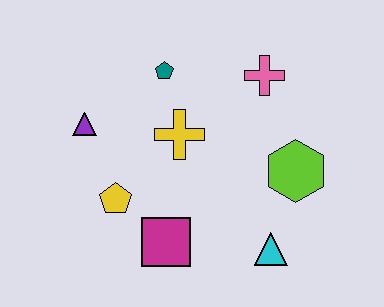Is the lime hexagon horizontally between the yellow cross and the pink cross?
No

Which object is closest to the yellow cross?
The teal pentagon is closest to the yellow cross.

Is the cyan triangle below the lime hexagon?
Yes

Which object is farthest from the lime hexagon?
The purple triangle is farthest from the lime hexagon.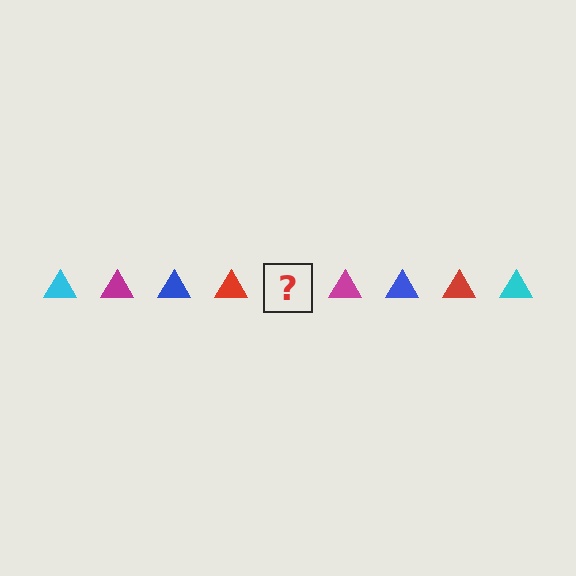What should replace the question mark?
The question mark should be replaced with a cyan triangle.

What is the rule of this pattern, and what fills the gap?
The rule is that the pattern cycles through cyan, magenta, blue, red triangles. The gap should be filled with a cyan triangle.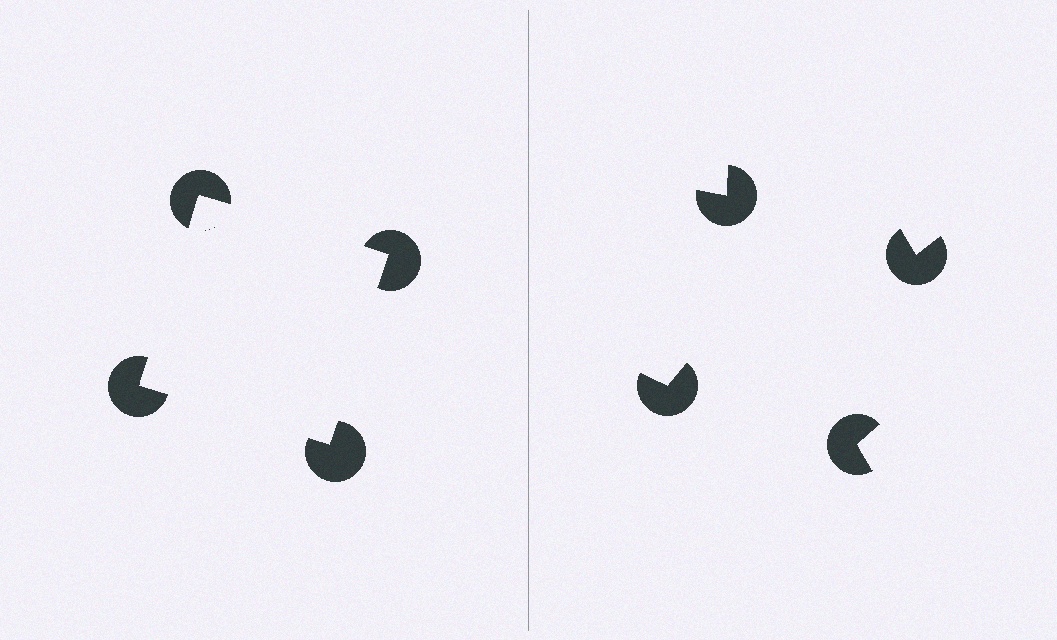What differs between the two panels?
The pac-man discs are positioned identically on both sides; only the wedge orientations differ. On the left they align to a square; on the right they are misaligned.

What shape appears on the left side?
An illusory square.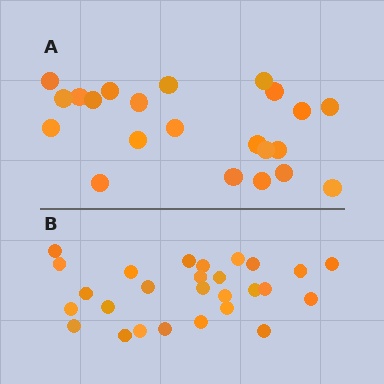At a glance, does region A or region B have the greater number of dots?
Region B (the bottom region) has more dots.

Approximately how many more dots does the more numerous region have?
Region B has about 5 more dots than region A.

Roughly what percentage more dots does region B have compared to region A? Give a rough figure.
About 25% more.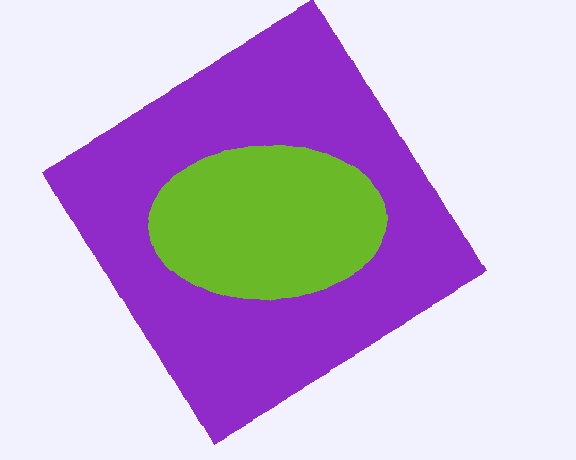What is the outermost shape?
The purple diamond.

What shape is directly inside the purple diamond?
The lime ellipse.